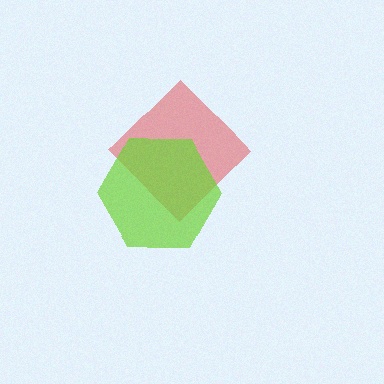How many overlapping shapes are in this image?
There are 2 overlapping shapes in the image.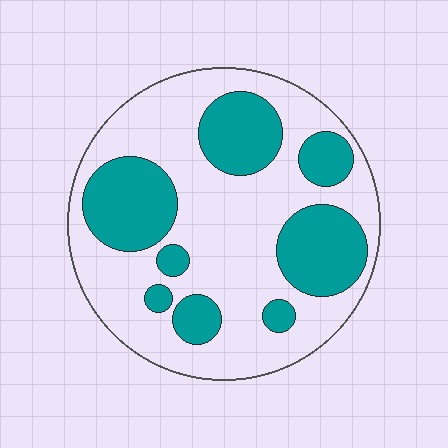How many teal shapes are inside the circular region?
8.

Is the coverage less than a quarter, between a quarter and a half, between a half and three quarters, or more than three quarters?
Between a quarter and a half.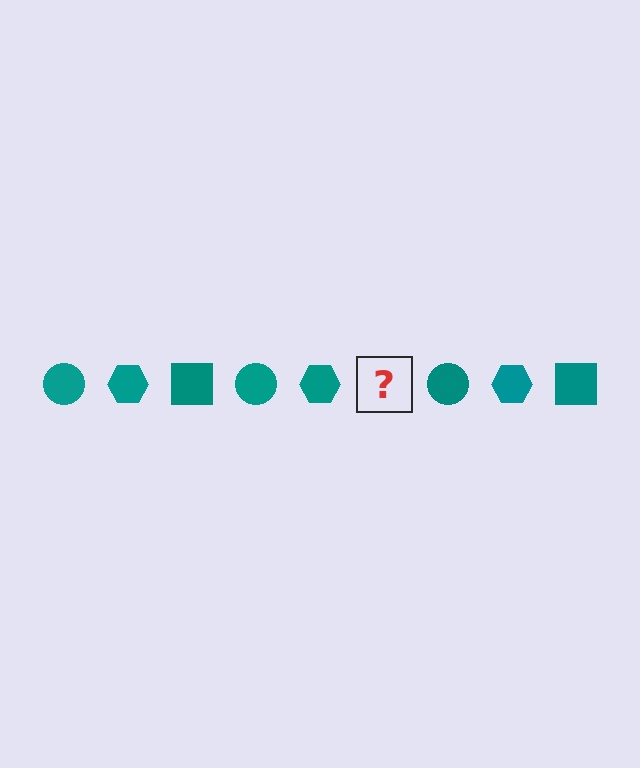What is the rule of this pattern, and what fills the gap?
The rule is that the pattern cycles through circle, hexagon, square shapes in teal. The gap should be filled with a teal square.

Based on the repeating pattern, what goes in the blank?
The blank should be a teal square.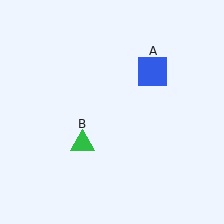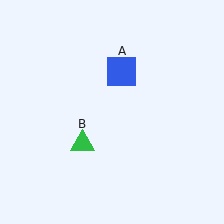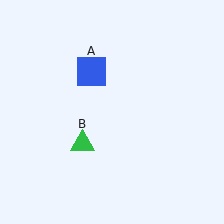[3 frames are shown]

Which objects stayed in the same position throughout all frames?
Green triangle (object B) remained stationary.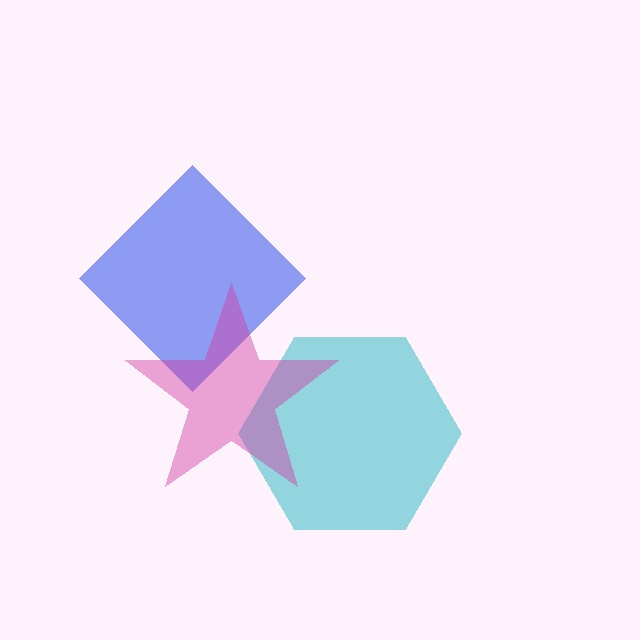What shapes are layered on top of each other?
The layered shapes are: a cyan hexagon, a blue diamond, a magenta star.